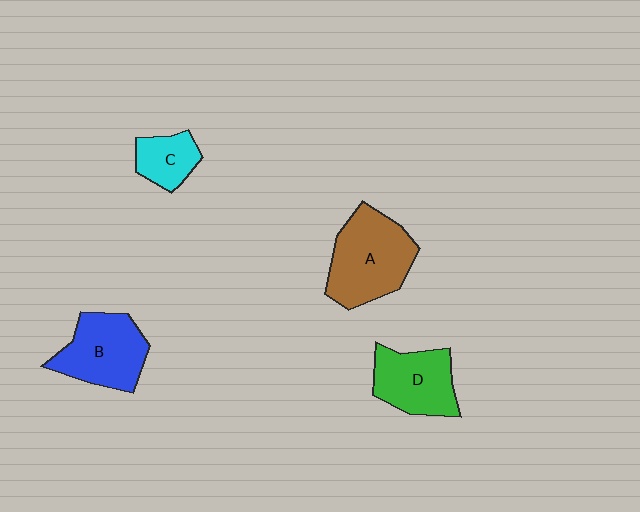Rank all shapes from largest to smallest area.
From largest to smallest: A (brown), B (blue), D (green), C (cyan).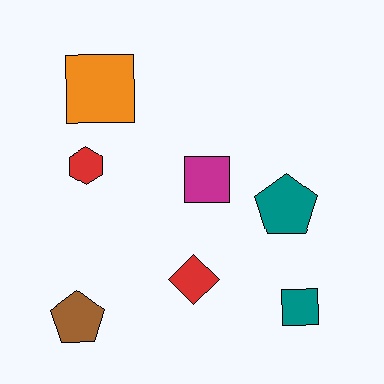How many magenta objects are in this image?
There is 1 magenta object.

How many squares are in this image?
There are 3 squares.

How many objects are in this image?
There are 7 objects.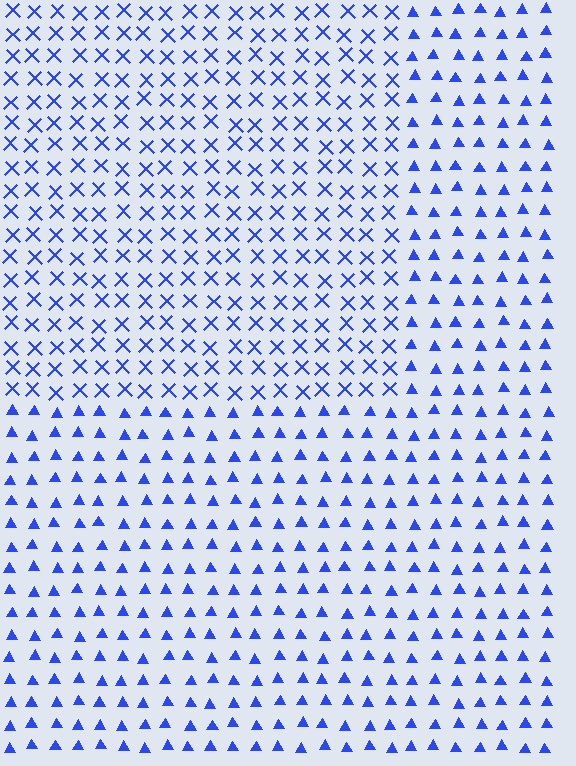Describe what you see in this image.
The image is filled with small blue elements arranged in a uniform grid. A rectangle-shaped region contains X marks, while the surrounding area contains triangles. The boundary is defined purely by the change in element shape.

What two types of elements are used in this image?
The image uses X marks inside the rectangle region and triangles outside it.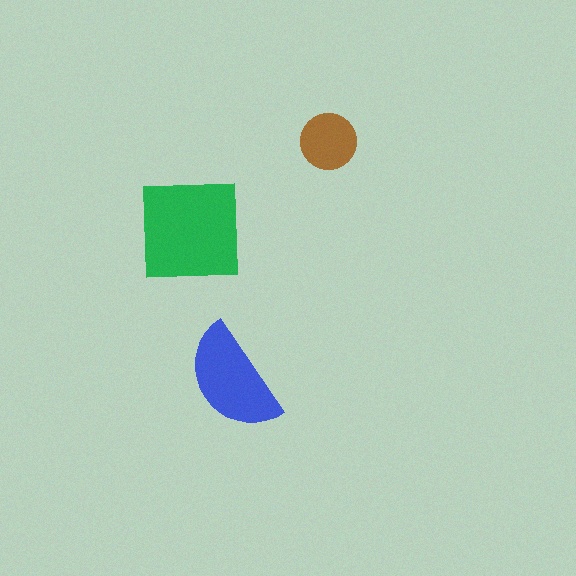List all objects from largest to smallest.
The green square, the blue semicircle, the brown circle.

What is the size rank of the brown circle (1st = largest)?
3rd.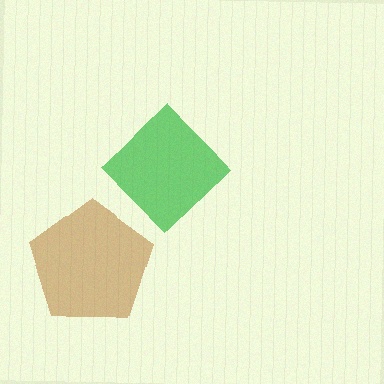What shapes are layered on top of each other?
The layered shapes are: a green diamond, a brown pentagon.